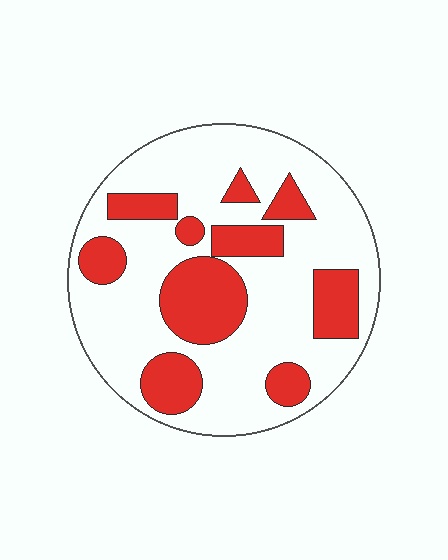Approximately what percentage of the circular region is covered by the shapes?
Approximately 30%.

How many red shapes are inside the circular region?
10.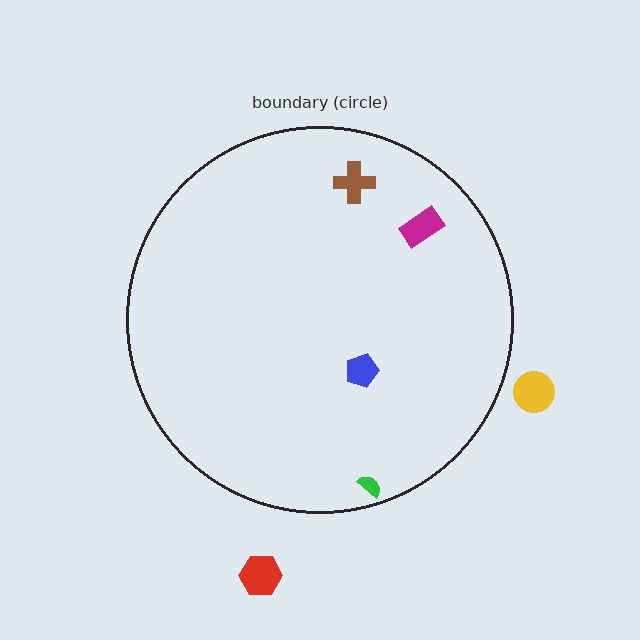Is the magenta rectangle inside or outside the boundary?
Inside.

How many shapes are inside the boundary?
4 inside, 2 outside.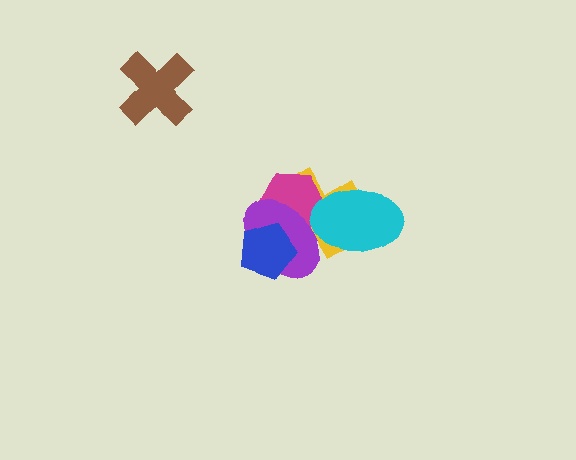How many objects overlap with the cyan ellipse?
3 objects overlap with the cyan ellipse.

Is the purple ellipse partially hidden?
Yes, it is partially covered by another shape.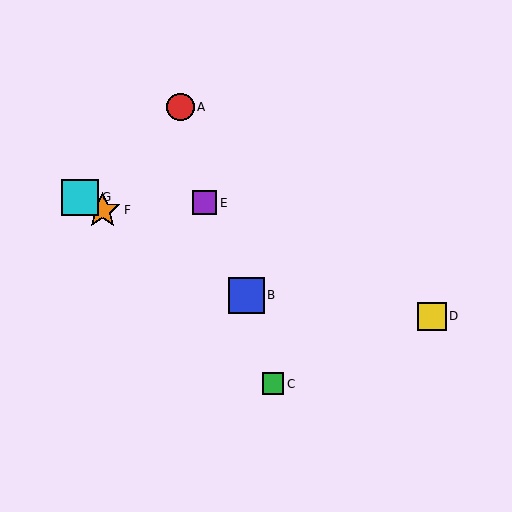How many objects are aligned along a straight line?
3 objects (B, F, G) are aligned along a straight line.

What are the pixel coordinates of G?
Object G is at (80, 197).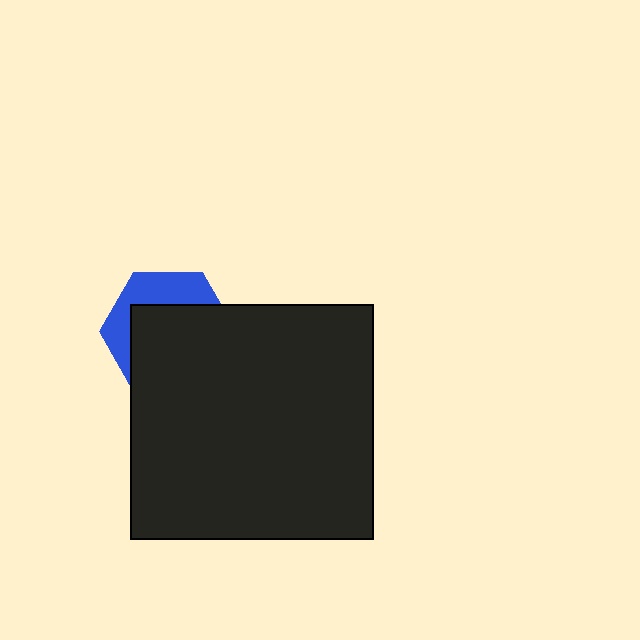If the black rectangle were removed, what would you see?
You would see the complete blue hexagon.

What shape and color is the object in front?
The object in front is a black rectangle.